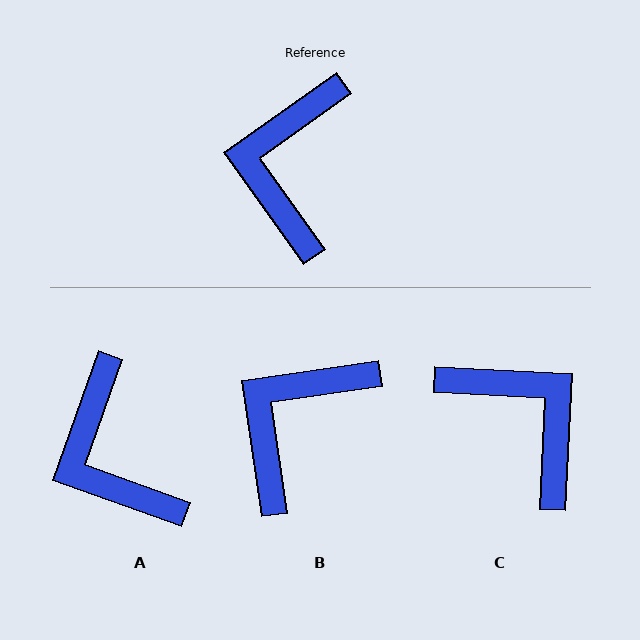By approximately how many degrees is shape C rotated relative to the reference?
Approximately 128 degrees clockwise.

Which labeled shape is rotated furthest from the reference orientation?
C, about 128 degrees away.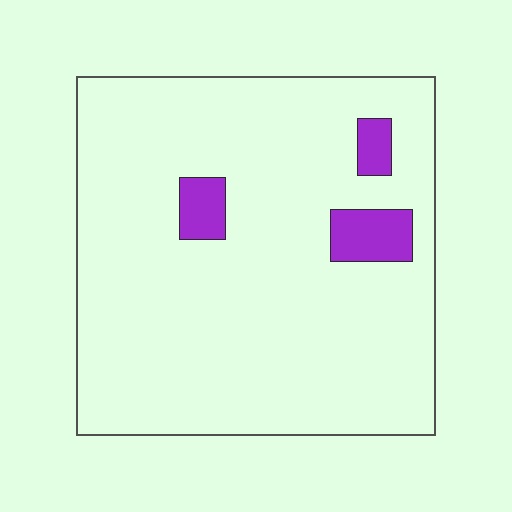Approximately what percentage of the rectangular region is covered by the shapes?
Approximately 5%.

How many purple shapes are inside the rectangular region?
3.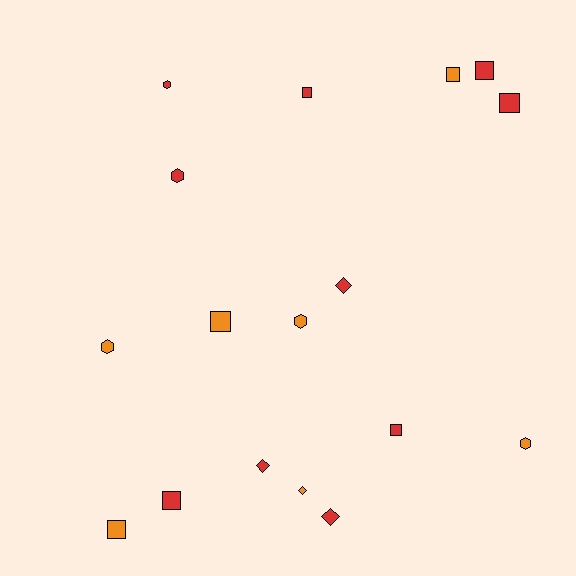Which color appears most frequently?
Red, with 10 objects.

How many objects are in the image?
There are 17 objects.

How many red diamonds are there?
There are 3 red diamonds.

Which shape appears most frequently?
Square, with 8 objects.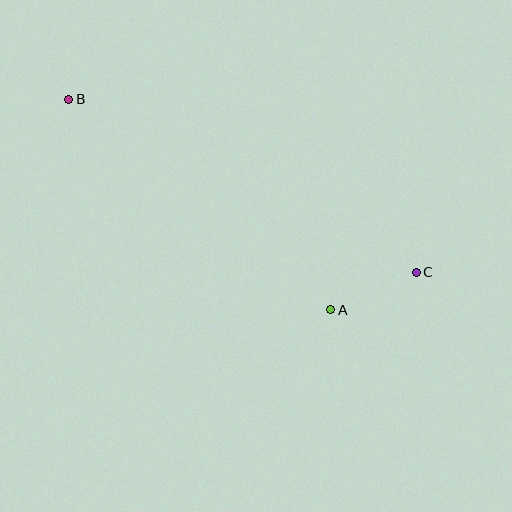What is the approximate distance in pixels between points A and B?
The distance between A and B is approximately 336 pixels.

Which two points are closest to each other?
Points A and C are closest to each other.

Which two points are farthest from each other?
Points B and C are farthest from each other.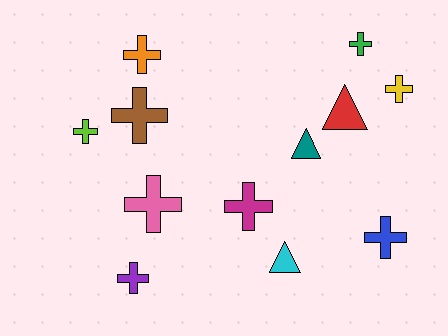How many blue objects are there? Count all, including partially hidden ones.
There is 1 blue object.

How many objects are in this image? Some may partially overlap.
There are 12 objects.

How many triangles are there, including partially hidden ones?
There are 3 triangles.